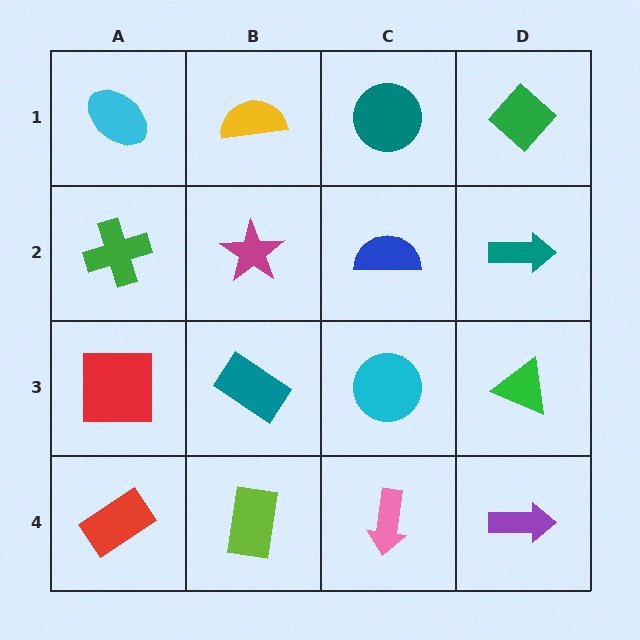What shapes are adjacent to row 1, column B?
A magenta star (row 2, column B), a cyan ellipse (row 1, column A), a teal circle (row 1, column C).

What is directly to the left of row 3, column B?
A red square.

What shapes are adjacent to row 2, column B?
A yellow semicircle (row 1, column B), a teal rectangle (row 3, column B), a green cross (row 2, column A), a blue semicircle (row 2, column C).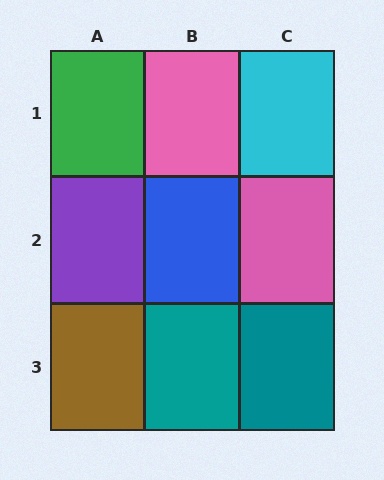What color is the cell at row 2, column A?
Purple.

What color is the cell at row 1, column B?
Pink.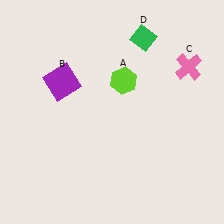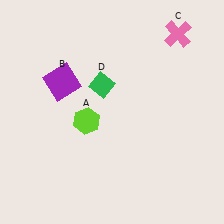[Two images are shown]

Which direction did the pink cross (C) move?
The pink cross (C) moved up.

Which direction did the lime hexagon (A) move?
The lime hexagon (A) moved down.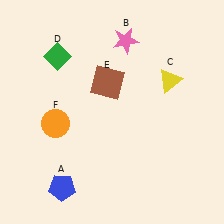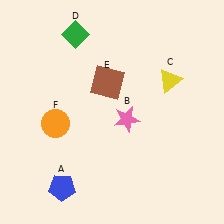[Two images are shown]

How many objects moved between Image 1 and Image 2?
2 objects moved between the two images.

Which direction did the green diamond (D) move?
The green diamond (D) moved up.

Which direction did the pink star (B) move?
The pink star (B) moved down.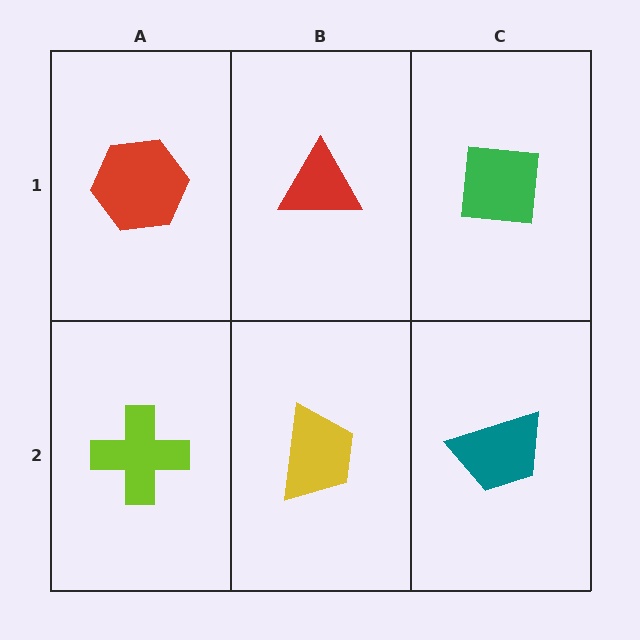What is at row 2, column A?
A lime cross.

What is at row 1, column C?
A green square.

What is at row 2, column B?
A yellow trapezoid.